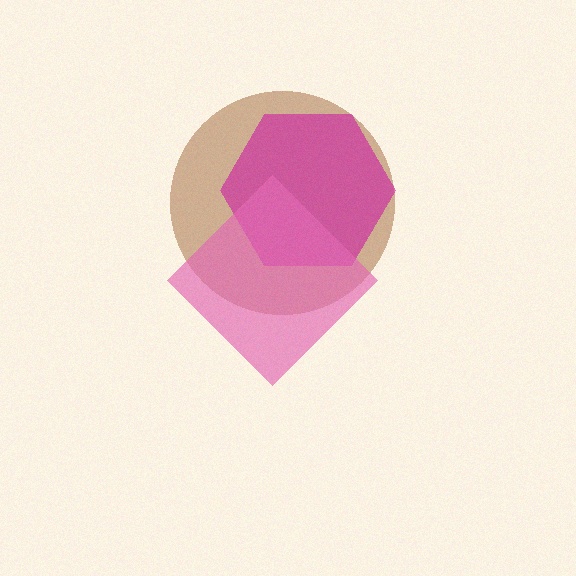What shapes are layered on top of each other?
The layered shapes are: a brown circle, a magenta hexagon, a pink diamond.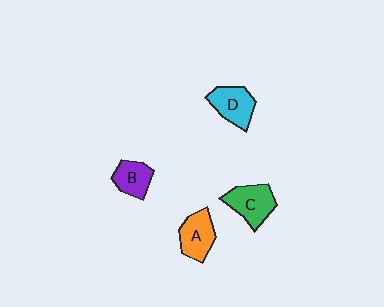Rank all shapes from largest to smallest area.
From largest to smallest: C (green), D (cyan), A (orange), B (purple).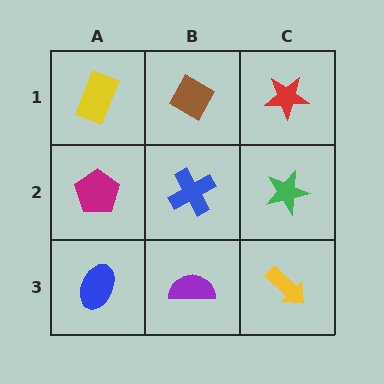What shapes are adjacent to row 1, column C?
A green star (row 2, column C), a brown diamond (row 1, column B).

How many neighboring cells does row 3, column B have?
3.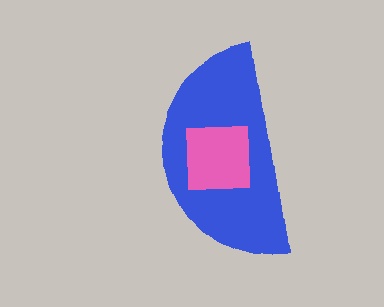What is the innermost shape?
The pink square.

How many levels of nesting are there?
2.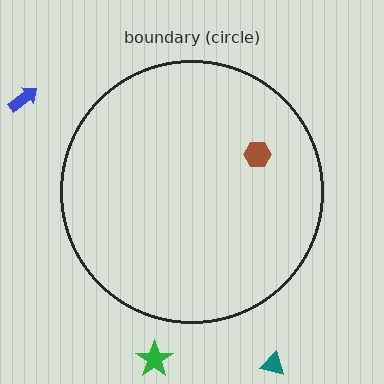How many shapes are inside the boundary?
1 inside, 3 outside.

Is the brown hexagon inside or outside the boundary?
Inside.